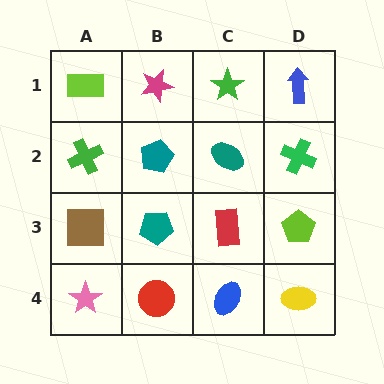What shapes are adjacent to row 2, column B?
A magenta star (row 1, column B), a teal pentagon (row 3, column B), a green cross (row 2, column A), a teal ellipse (row 2, column C).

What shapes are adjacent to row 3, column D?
A green cross (row 2, column D), a yellow ellipse (row 4, column D), a red rectangle (row 3, column C).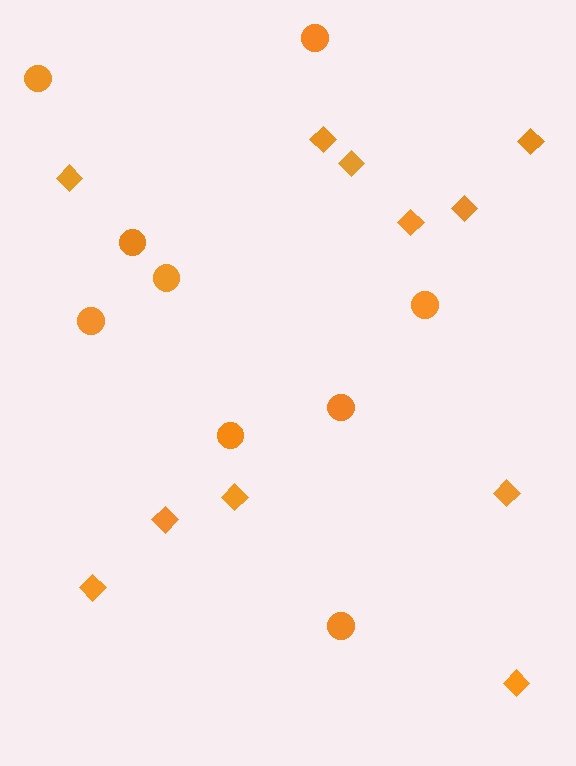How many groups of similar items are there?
There are 2 groups: one group of diamonds (11) and one group of circles (9).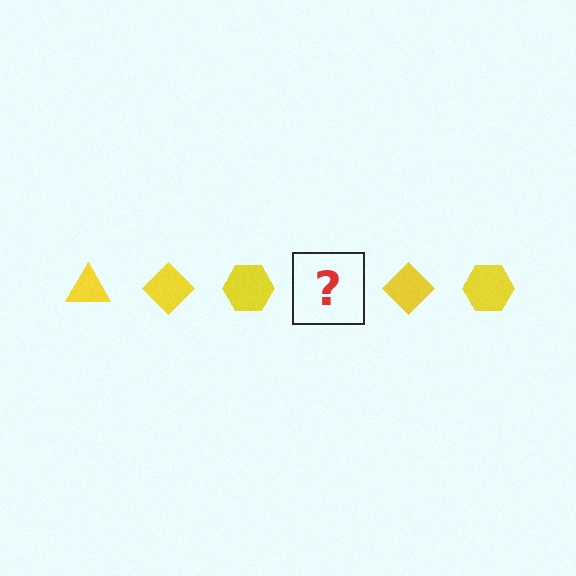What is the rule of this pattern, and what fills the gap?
The rule is that the pattern cycles through triangle, diamond, hexagon shapes in yellow. The gap should be filled with a yellow triangle.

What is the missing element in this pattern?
The missing element is a yellow triangle.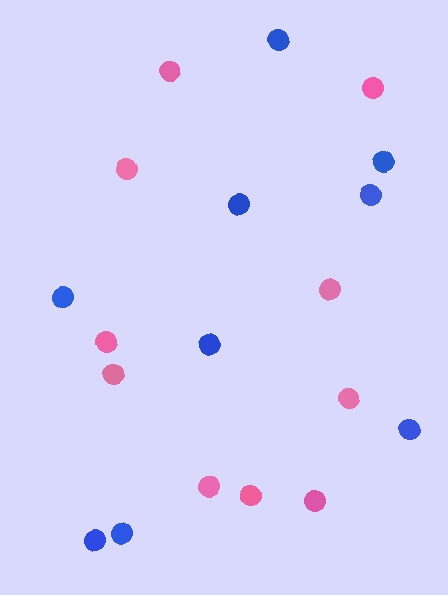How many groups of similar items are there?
There are 2 groups: one group of blue circles (9) and one group of pink circles (10).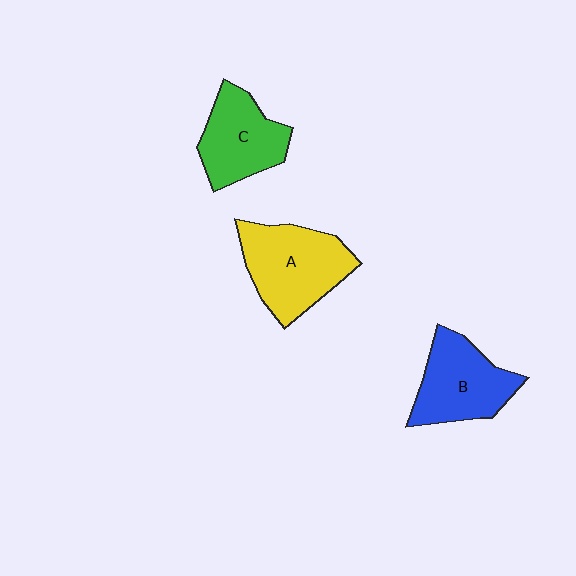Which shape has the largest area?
Shape A (yellow).